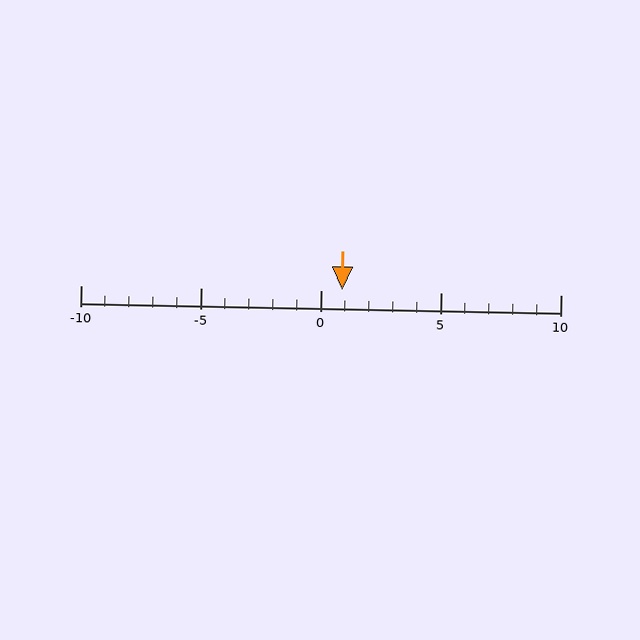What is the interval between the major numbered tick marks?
The major tick marks are spaced 5 units apart.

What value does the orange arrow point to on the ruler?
The orange arrow points to approximately 1.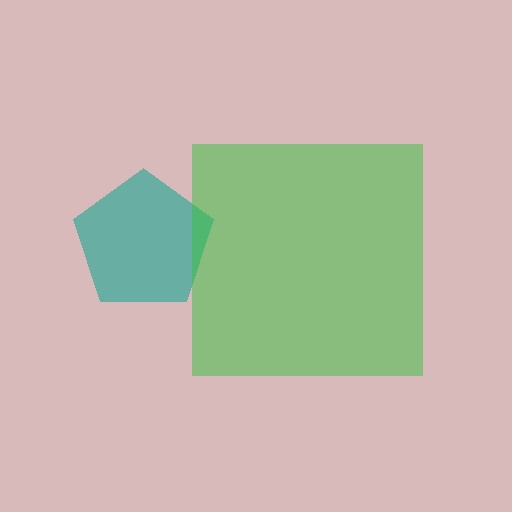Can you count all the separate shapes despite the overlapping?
Yes, there are 2 separate shapes.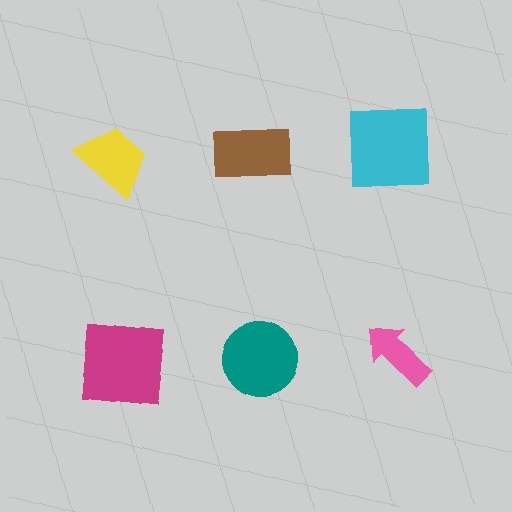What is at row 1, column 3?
A cyan square.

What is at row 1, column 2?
A brown rectangle.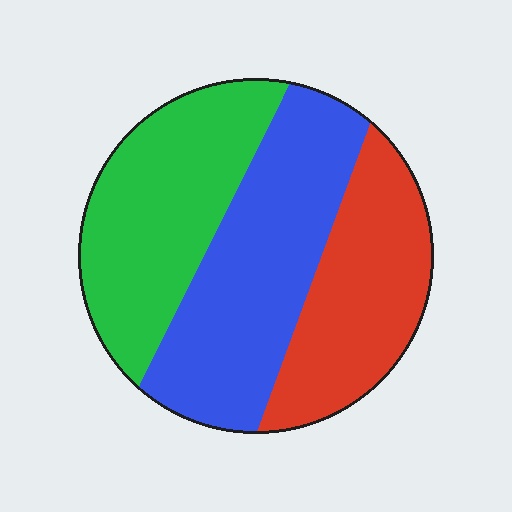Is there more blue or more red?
Blue.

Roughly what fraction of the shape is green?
Green covers around 35% of the shape.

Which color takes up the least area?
Red, at roughly 30%.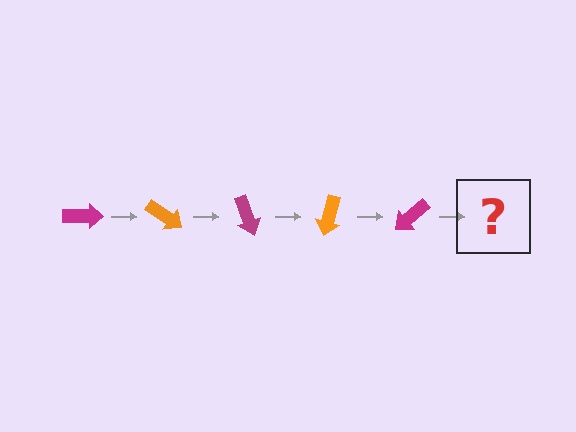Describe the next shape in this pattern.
It should be an orange arrow, rotated 175 degrees from the start.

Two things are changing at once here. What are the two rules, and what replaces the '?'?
The two rules are that it rotates 35 degrees each step and the color cycles through magenta and orange. The '?' should be an orange arrow, rotated 175 degrees from the start.